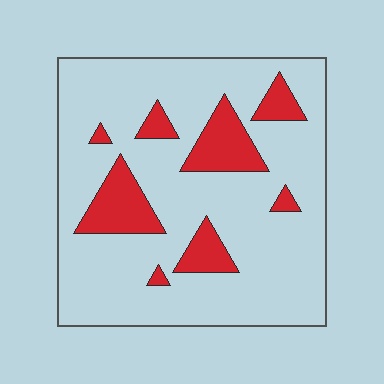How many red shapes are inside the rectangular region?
8.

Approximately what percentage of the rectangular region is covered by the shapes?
Approximately 20%.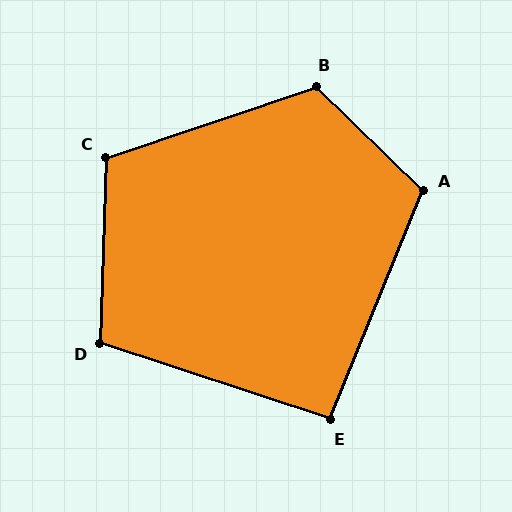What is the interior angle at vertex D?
Approximately 106 degrees (obtuse).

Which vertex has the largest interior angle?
B, at approximately 117 degrees.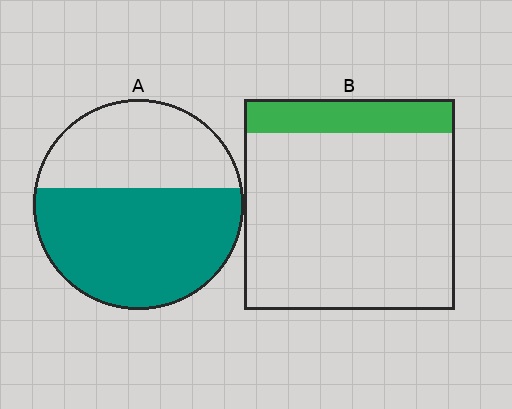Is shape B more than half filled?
No.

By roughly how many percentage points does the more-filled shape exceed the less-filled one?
By roughly 45 percentage points (A over B).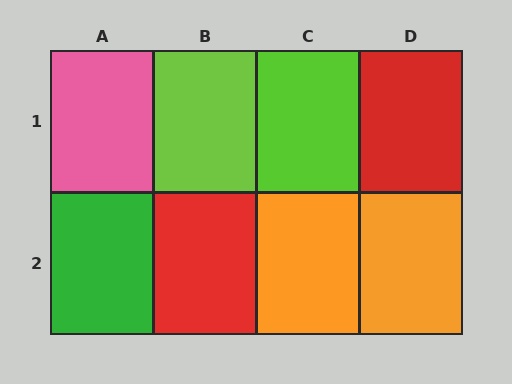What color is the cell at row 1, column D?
Red.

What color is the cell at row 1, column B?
Lime.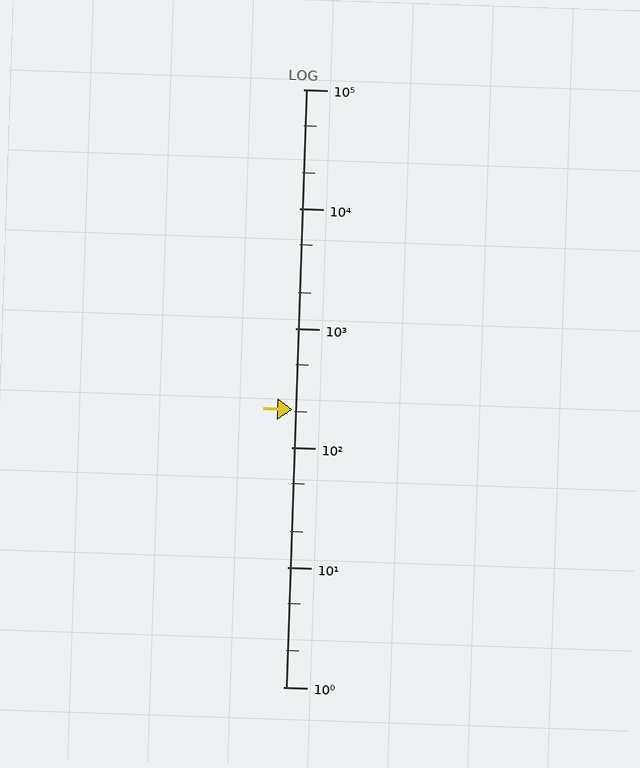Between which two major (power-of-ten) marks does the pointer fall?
The pointer is between 100 and 1000.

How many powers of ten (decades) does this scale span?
The scale spans 5 decades, from 1 to 100000.